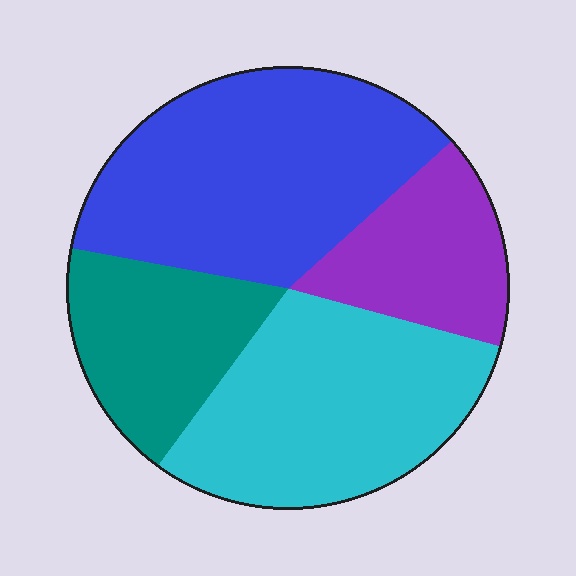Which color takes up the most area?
Blue, at roughly 35%.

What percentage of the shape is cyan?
Cyan covers roughly 30% of the shape.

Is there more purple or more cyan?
Cyan.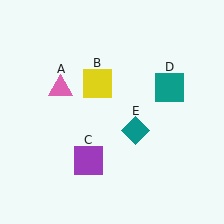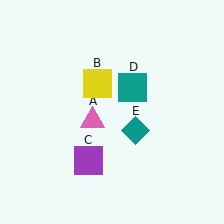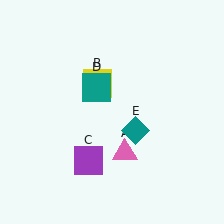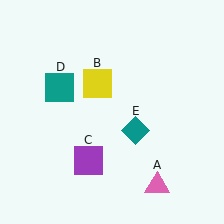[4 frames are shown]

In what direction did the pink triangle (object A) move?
The pink triangle (object A) moved down and to the right.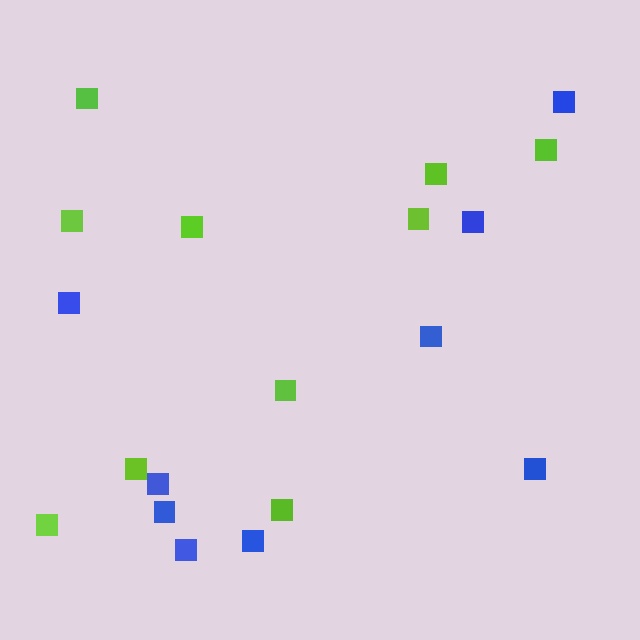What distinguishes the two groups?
There are 2 groups: one group of blue squares (9) and one group of lime squares (10).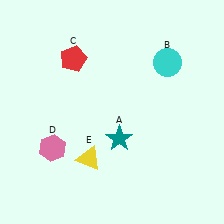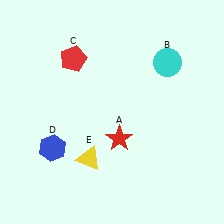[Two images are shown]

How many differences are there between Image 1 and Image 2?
There are 2 differences between the two images.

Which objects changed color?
A changed from teal to red. D changed from pink to blue.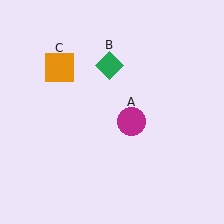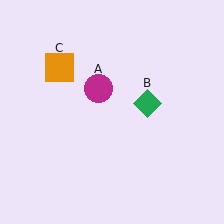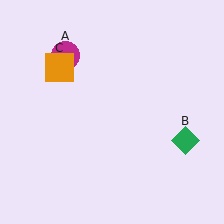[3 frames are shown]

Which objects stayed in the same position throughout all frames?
Orange square (object C) remained stationary.